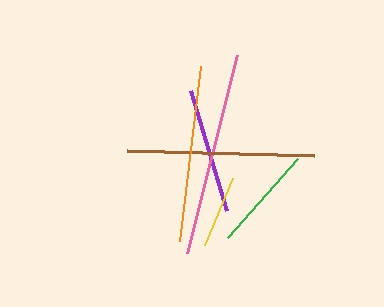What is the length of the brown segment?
The brown segment is approximately 187 pixels long.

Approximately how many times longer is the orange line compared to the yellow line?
The orange line is approximately 2.4 times the length of the yellow line.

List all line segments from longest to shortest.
From longest to shortest: pink, brown, orange, purple, green, yellow.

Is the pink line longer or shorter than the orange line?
The pink line is longer than the orange line.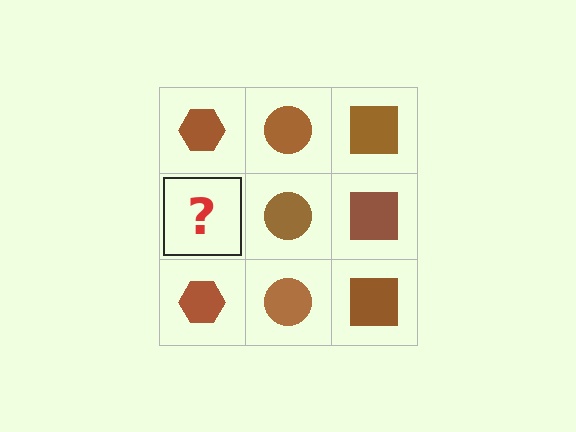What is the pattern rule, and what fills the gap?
The rule is that each column has a consistent shape. The gap should be filled with a brown hexagon.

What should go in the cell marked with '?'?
The missing cell should contain a brown hexagon.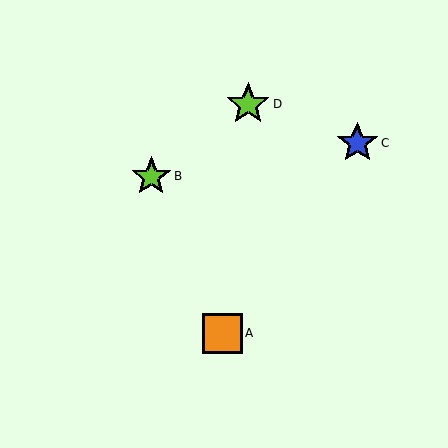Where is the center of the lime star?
The center of the lime star is at (151, 176).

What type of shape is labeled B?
Shape B is a lime star.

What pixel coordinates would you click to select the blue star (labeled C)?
Click at (357, 143) to select the blue star C.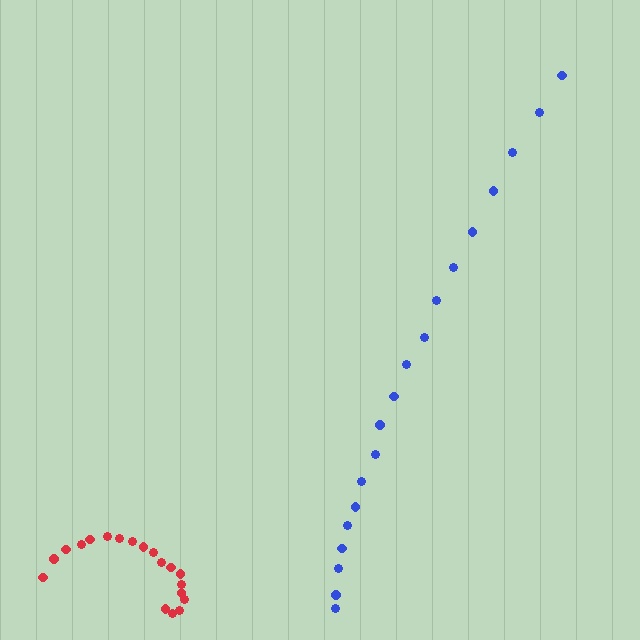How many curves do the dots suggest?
There are 2 distinct paths.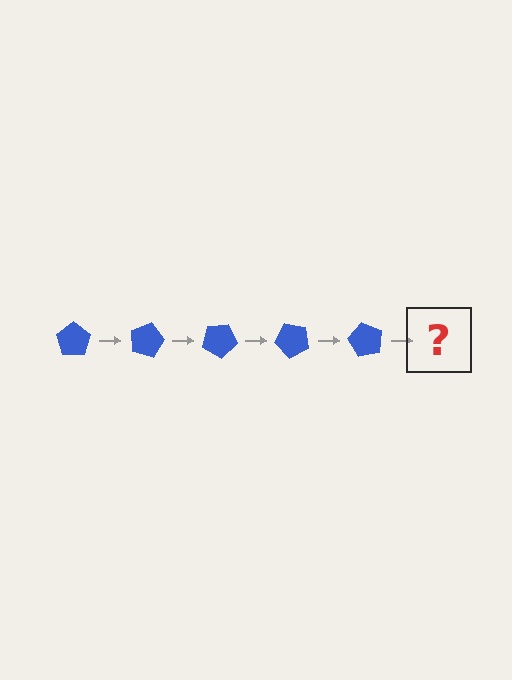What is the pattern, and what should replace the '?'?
The pattern is that the pentagon rotates 15 degrees each step. The '?' should be a blue pentagon rotated 75 degrees.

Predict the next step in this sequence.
The next step is a blue pentagon rotated 75 degrees.